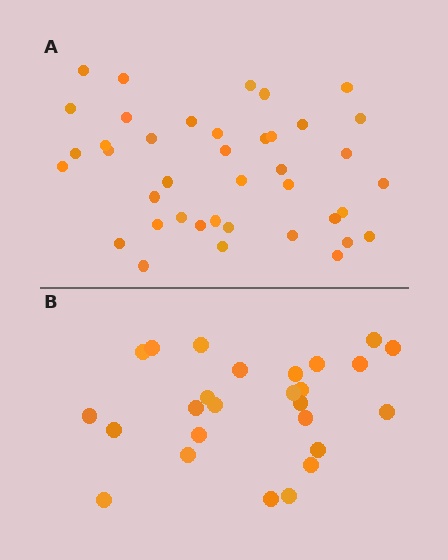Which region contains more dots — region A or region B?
Region A (the top region) has more dots.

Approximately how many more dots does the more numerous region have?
Region A has approximately 15 more dots than region B.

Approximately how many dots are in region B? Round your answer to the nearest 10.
About 30 dots. (The exact count is 26, which rounds to 30.)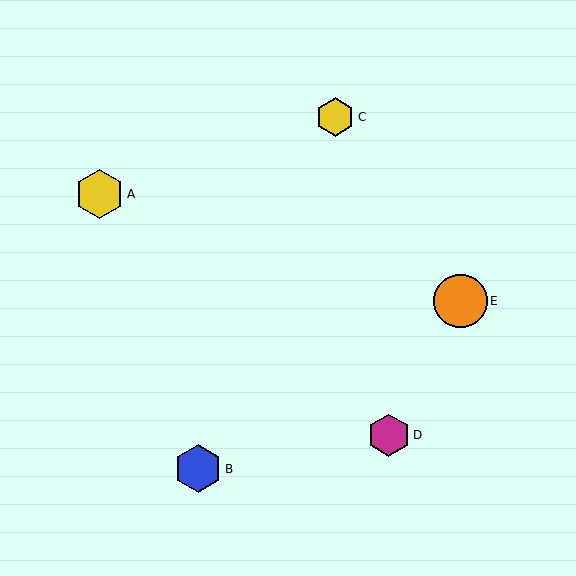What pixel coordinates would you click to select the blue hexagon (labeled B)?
Click at (198, 469) to select the blue hexagon B.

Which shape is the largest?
The orange circle (labeled E) is the largest.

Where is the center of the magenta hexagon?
The center of the magenta hexagon is at (389, 435).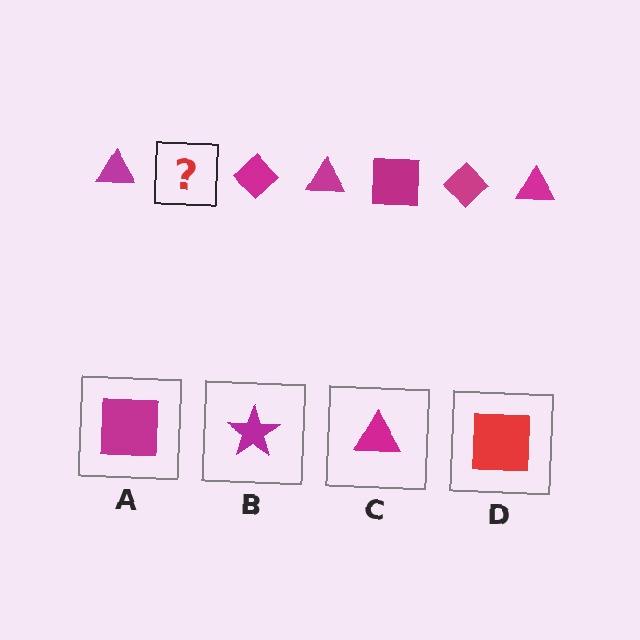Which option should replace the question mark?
Option A.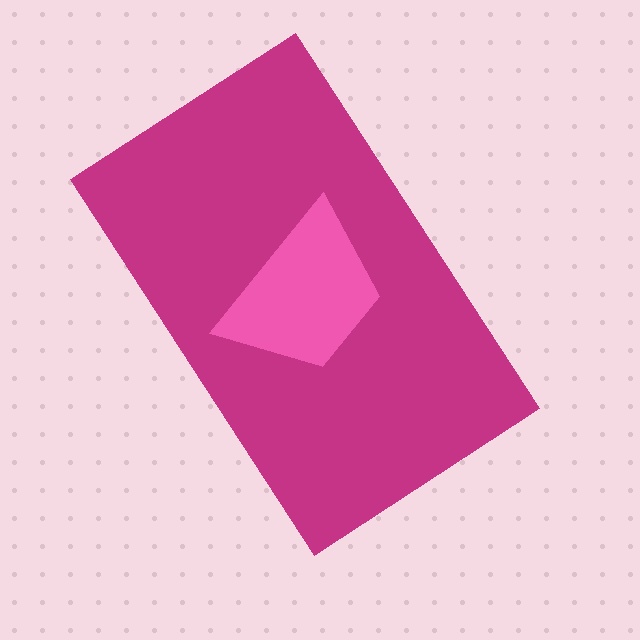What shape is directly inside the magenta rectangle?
The pink trapezoid.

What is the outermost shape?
The magenta rectangle.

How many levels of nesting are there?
2.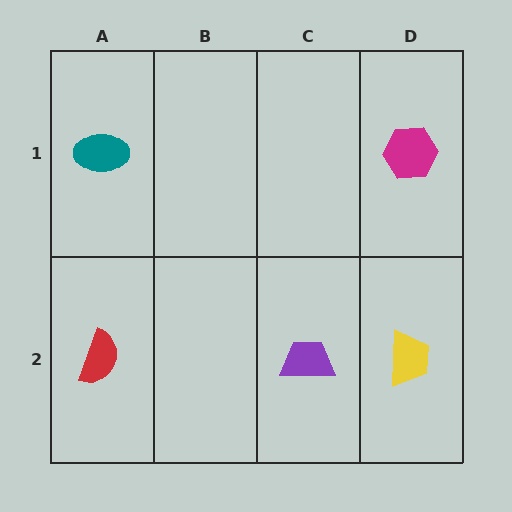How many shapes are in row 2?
3 shapes.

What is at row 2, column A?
A red semicircle.